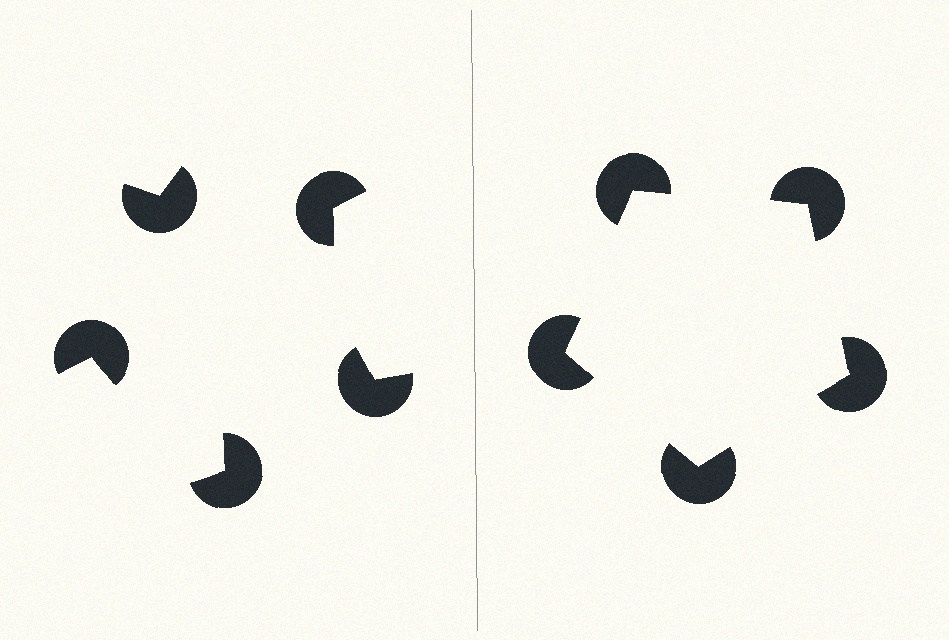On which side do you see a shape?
An illusory pentagon appears on the right side. On the left side the wedge cuts are rotated, so no coherent shape forms.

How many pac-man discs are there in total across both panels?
10 — 5 on each side.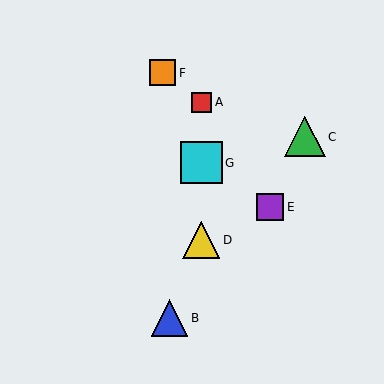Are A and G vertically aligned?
Yes, both are at x≈201.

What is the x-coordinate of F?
Object F is at x≈163.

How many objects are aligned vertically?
3 objects (A, D, G) are aligned vertically.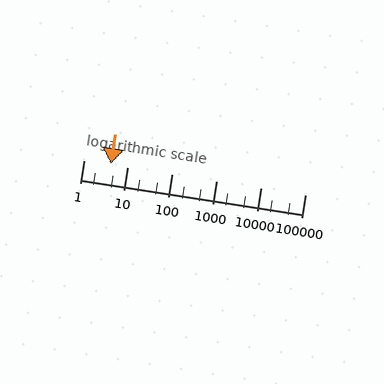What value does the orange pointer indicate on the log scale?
The pointer indicates approximately 4.1.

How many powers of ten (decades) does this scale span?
The scale spans 5 decades, from 1 to 100000.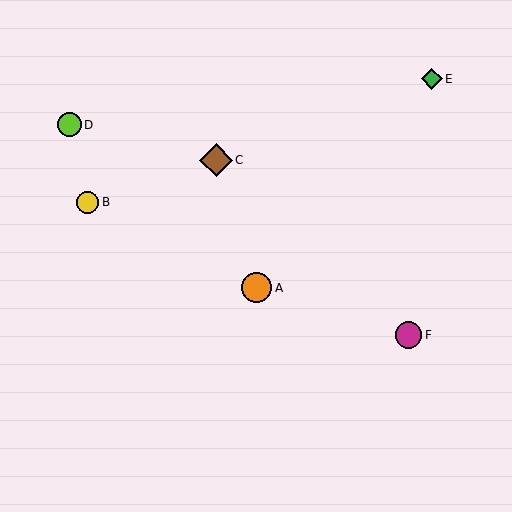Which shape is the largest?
The brown diamond (labeled C) is the largest.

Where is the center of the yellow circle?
The center of the yellow circle is at (88, 202).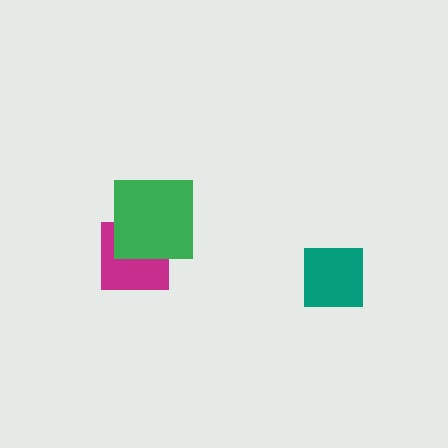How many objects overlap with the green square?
1 object overlaps with the green square.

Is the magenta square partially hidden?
Yes, it is partially covered by another shape.